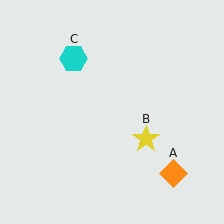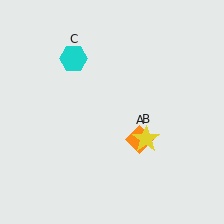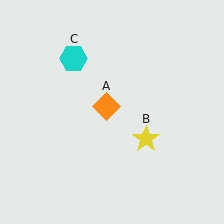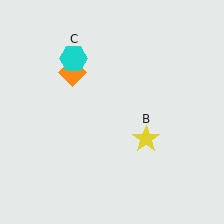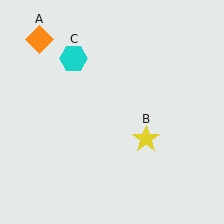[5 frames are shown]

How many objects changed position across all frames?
1 object changed position: orange diamond (object A).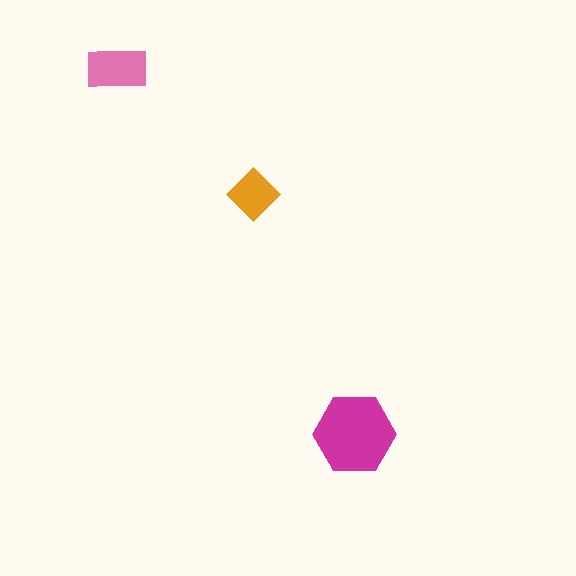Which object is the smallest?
The orange diamond.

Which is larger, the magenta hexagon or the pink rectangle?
The magenta hexagon.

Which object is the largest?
The magenta hexagon.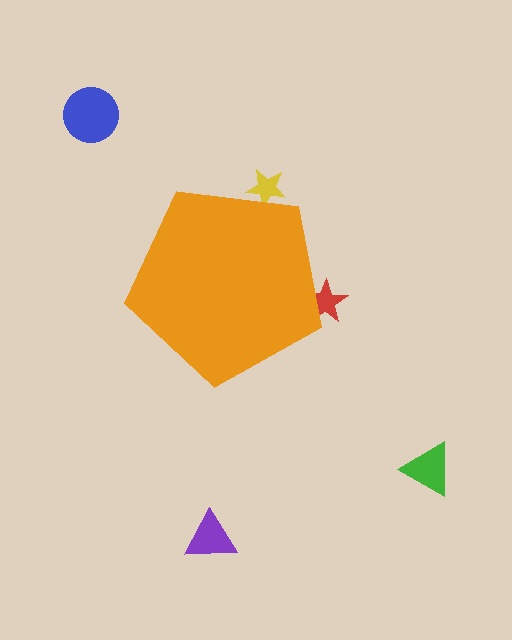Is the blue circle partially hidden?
No, the blue circle is fully visible.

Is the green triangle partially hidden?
No, the green triangle is fully visible.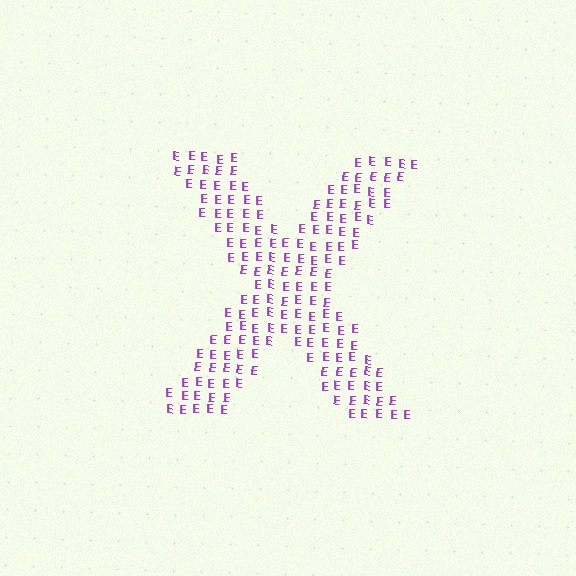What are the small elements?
The small elements are letter E's.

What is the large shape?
The large shape is the letter X.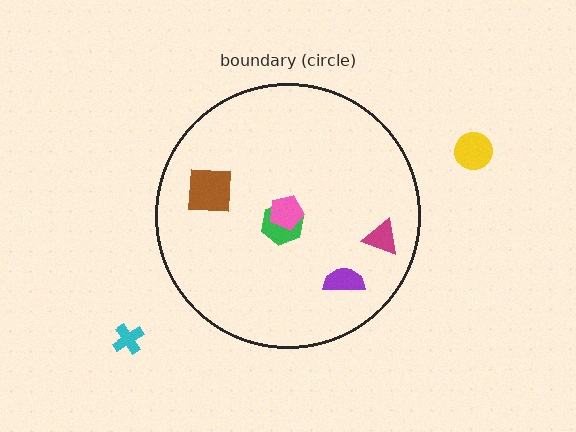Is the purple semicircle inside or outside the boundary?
Inside.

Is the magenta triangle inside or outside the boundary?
Inside.